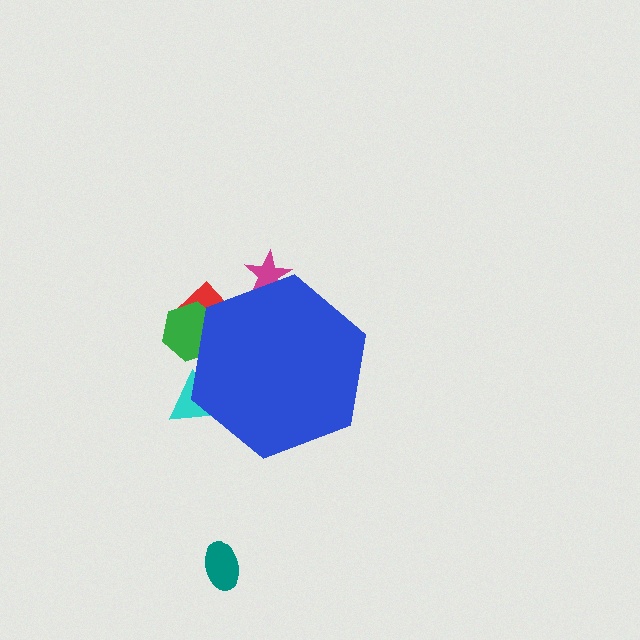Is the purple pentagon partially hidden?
Yes, the purple pentagon is partially hidden behind the blue hexagon.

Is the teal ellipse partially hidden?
No, the teal ellipse is fully visible.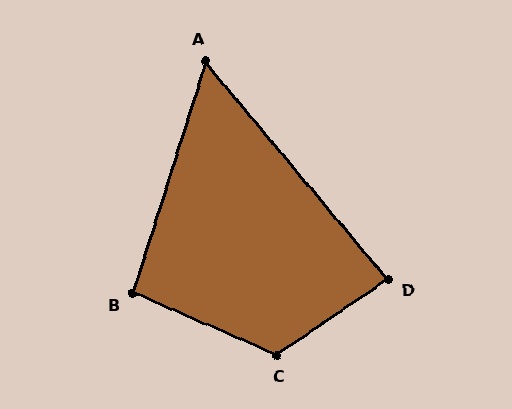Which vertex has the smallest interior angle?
A, at approximately 57 degrees.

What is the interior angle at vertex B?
Approximately 96 degrees (obtuse).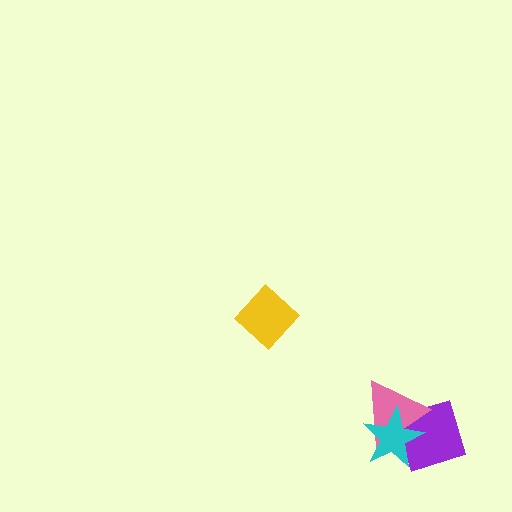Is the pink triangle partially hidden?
Yes, it is partially covered by another shape.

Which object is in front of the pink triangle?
The cyan star is in front of the pink triangle.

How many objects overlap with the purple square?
2 objects overlap with the purple square.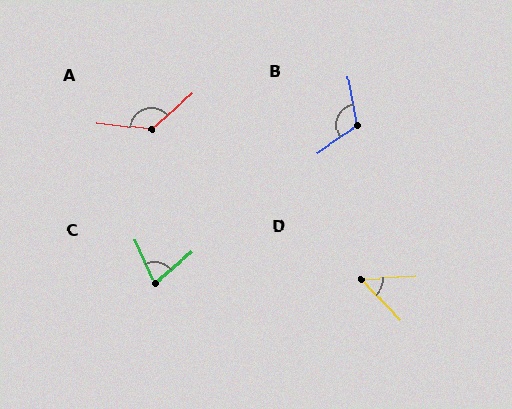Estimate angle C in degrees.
Approximately 75 degrees.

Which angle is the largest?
A, at approximately 133 degrees.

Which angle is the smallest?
D, at approximately 50 degrees.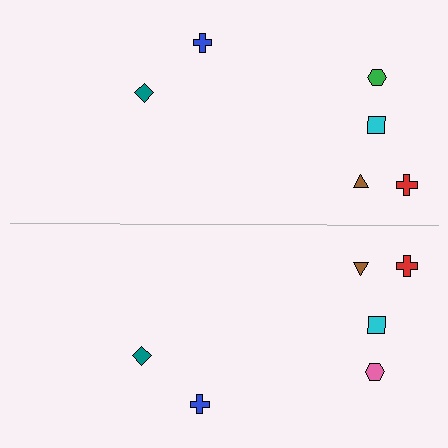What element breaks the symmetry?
The pink hexagon on the bottom side breaks the symmetry — its mirror counterpart is green.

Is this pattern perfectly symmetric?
No, the pattern is not perfectly symmetric. The pink hexagon on the bottom side breaks the symmetry — its mirror counterpart is green.